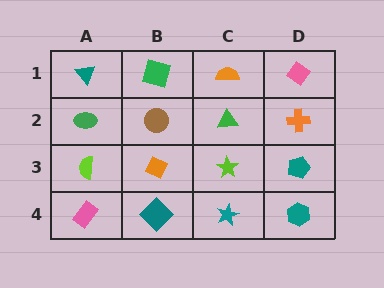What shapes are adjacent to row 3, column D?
An orange cross (row 2, column D), a teal hexagon (row 4, column D), a lime star (row 3, column C).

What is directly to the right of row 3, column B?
A lime star.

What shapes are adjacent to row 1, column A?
A green ellipse (row 2, column A), a green square (row 1, column B).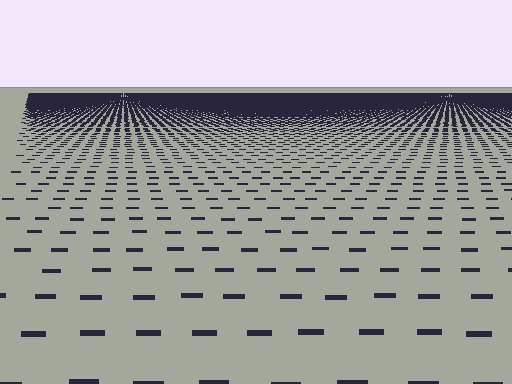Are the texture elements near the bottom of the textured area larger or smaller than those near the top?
Larger. Near the bottom, elements are closer to the viewer and appear at a bigger on-screen size.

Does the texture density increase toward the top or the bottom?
Density increases toward the top.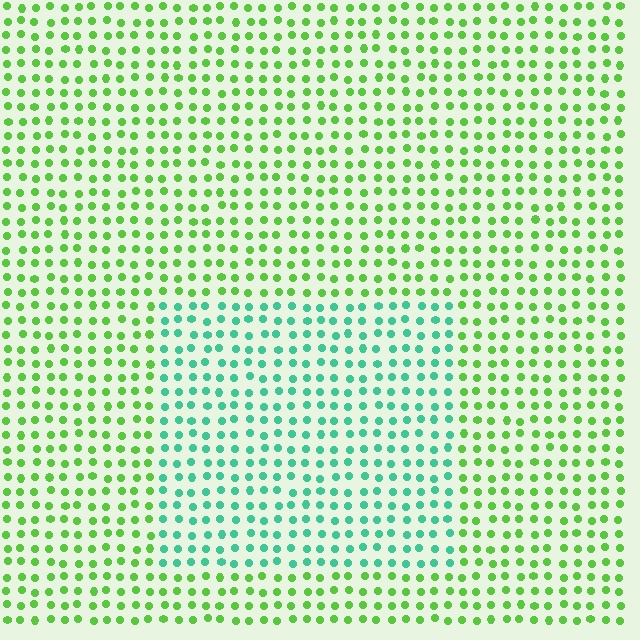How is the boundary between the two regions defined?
The boundary is defined purely by a slight shift in hue (about 50 degrees). Spacing, size, and orientation are identical on both sides.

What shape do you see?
I see a rectangle.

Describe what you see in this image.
The image is filled with small lime elements in a uniform arrangement. A rectangle-shaped region is visible where the elements are tinted to a slightly different hue, forming a subtle color boundary.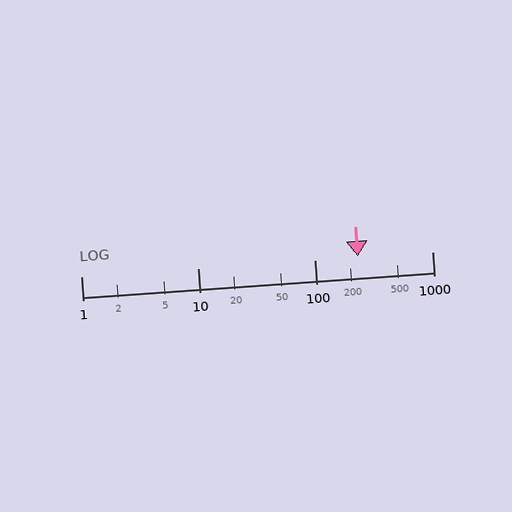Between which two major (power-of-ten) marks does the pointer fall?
The pointer is between 100 and 1000.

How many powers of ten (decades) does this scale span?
The scale spans 3 decades, from 1 to 1000.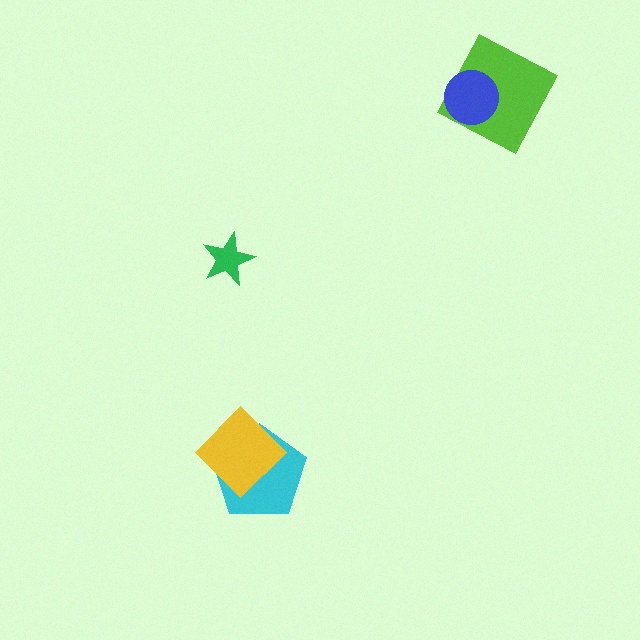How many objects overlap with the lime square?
1 object overlaps with the lime square.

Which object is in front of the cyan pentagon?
The yellow diamond is in front of the cyan pentagon.